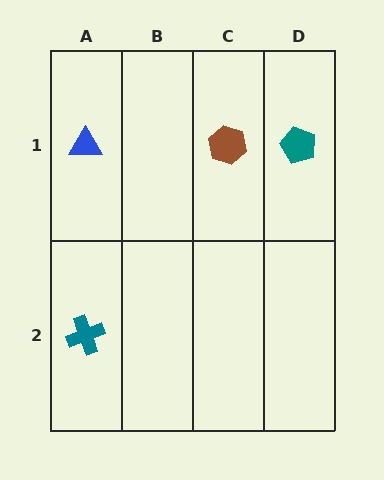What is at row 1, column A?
A blue triangle.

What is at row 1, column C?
A brown hexagon.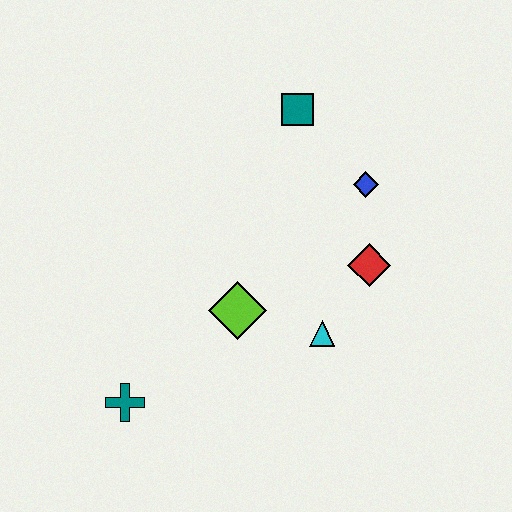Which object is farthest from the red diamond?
The teal cross is farthest from the red diamond.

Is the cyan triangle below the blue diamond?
Yes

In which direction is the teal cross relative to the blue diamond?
The teal cross is to the left of the blue diamond.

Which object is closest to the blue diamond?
The red diamond is closest to the blue diamond.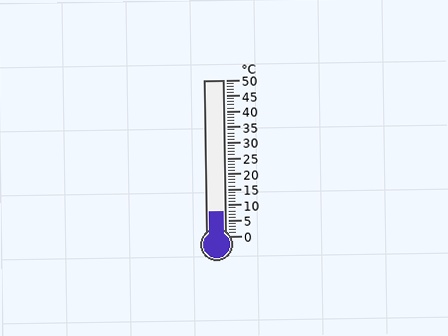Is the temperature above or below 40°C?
The temperature is below 40°C.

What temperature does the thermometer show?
The thermometer shows approximately 8°C.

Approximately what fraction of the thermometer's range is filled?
The thermometer is filled to approximately 15% of its range.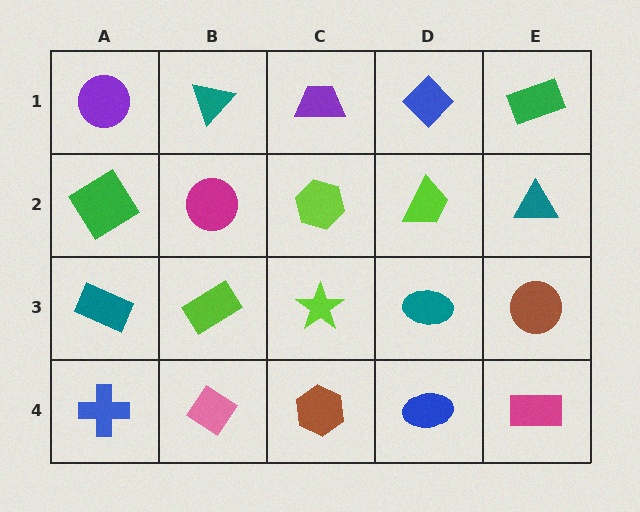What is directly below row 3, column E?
A magenta rectangle.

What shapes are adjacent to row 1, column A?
A green diamond (row 2, column A), a teal triangle (row 1, column B).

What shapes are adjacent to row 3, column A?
A green diamond (row 2, column A), a blue cross (row 4, column A), a lime rectangle (row 3, column B).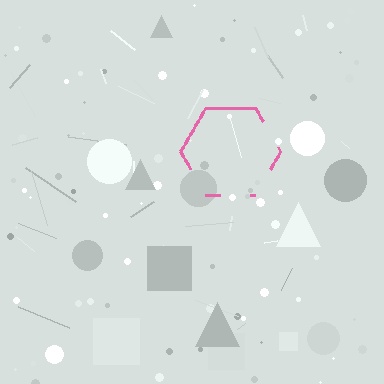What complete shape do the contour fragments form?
The contour fragments form a hexagon.